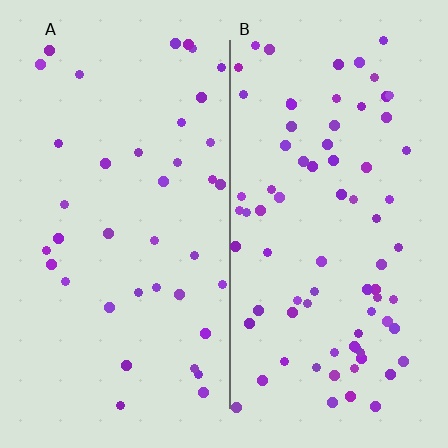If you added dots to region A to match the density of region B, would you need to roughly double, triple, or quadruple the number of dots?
Approximately double.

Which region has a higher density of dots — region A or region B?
B (the right).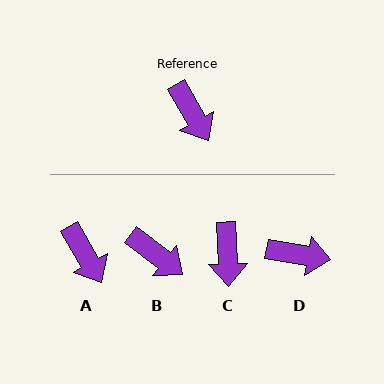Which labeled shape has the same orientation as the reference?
A.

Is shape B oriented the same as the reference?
No, it is off by about 22 degrees.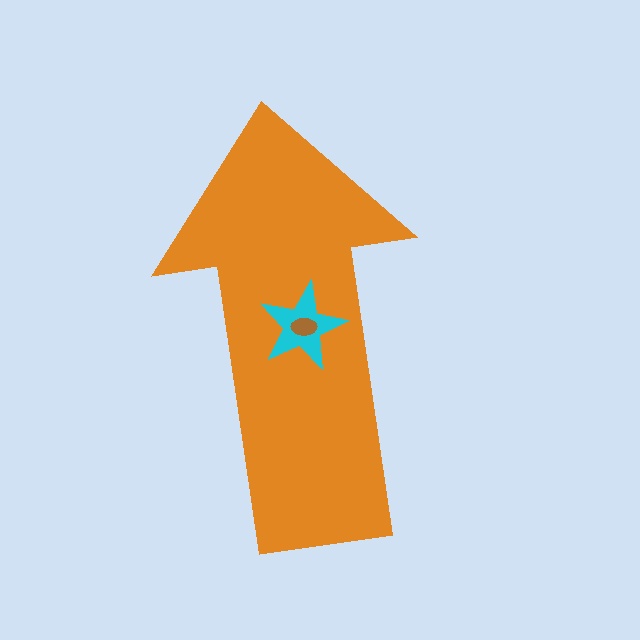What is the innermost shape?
The brown ellipse.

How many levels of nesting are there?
3.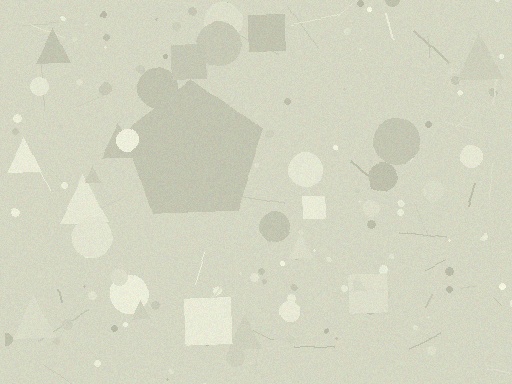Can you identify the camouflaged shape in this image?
The camouflaged shape is a pentagon.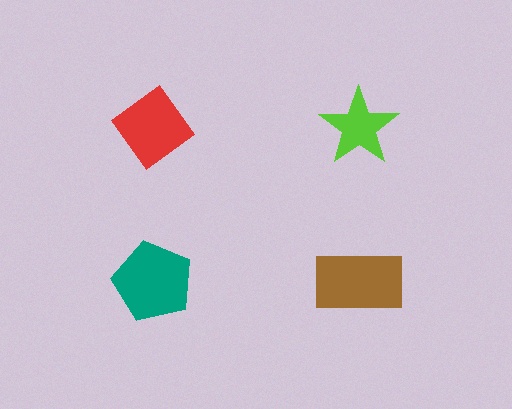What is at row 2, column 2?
A brown rectangle.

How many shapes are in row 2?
2 shapes.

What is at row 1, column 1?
A red diamond.